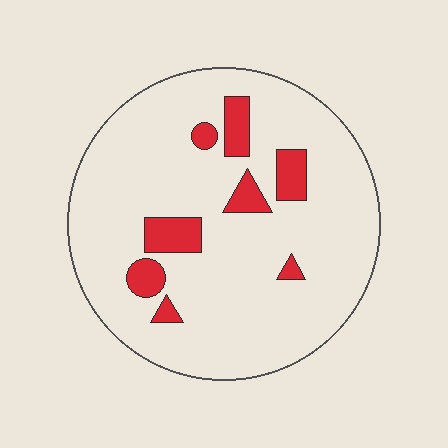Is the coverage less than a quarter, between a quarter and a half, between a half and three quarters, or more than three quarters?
Less than a quarter.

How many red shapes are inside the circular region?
8.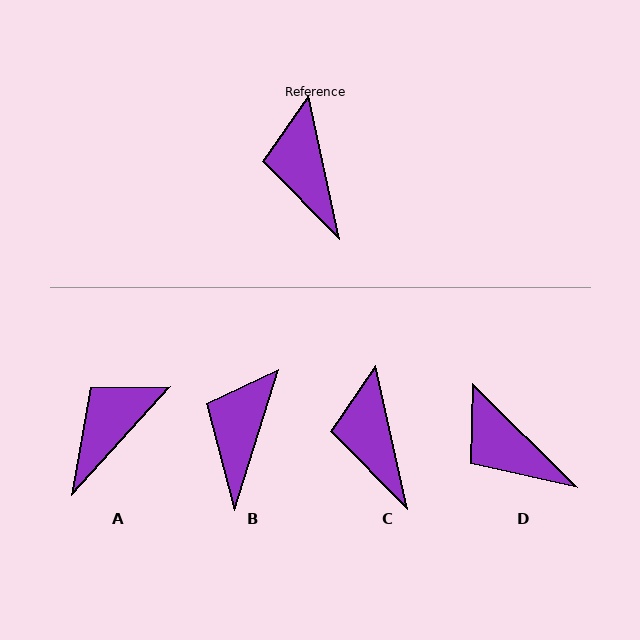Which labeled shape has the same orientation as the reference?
C.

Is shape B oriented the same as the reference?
No, it is off by about 30 degrees.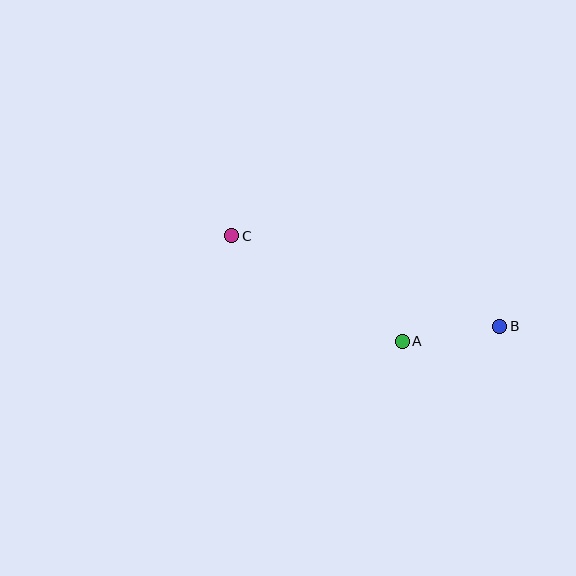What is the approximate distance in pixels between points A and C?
The distance between A and C is approximately 201 pixels.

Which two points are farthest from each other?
Points B and C are farthest from each other.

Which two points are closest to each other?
Points A and B are closest to each other.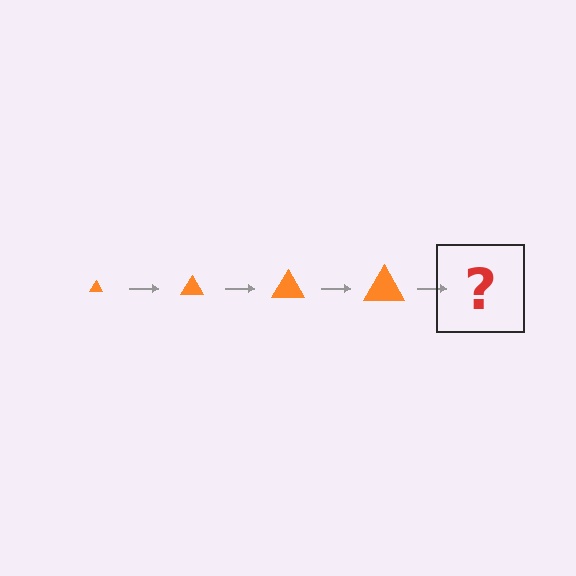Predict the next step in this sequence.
The next step is an orange triangle, larger than the previous one.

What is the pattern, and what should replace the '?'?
The pattern is that the triangle gets progressively larger each step. The '?' should be an orange triangle, larger than the previous one.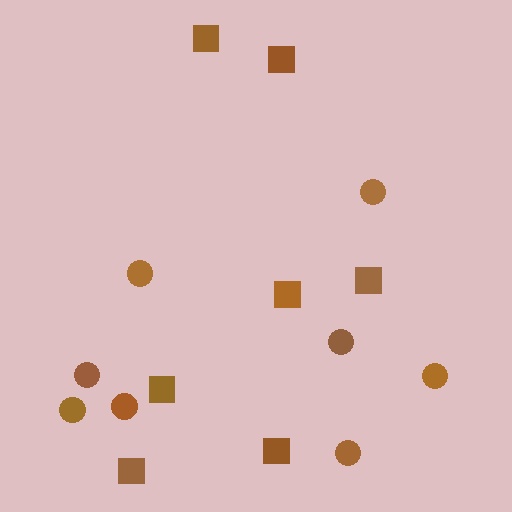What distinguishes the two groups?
There are 2 groups: one group of circles (8) and one group of squares (7).